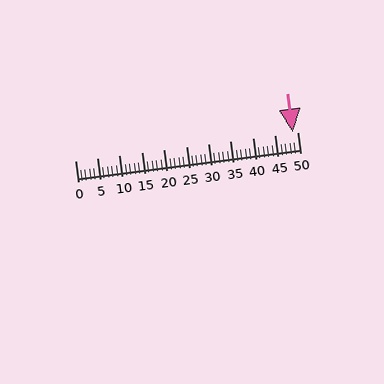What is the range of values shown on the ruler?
The ruler shows values from 0 to 50.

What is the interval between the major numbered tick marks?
The major tick marks are spaced 5 units apart.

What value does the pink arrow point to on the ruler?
The pink arrow points to approximately 49.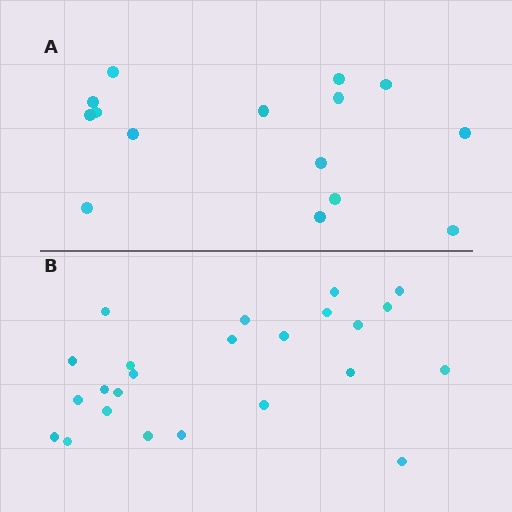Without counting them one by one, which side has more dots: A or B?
Region B (the bottom region) has more dots.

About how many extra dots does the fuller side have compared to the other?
Region B has roughly 8 or so more dots than region A.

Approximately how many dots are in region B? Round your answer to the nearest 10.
About 20 dots. (The exact count is 24, which rounds to 20.)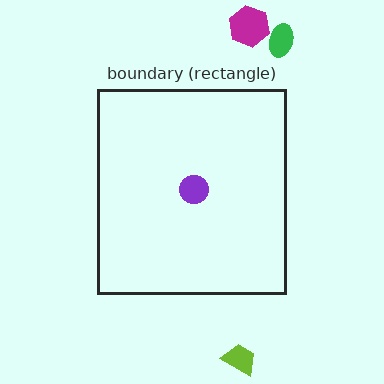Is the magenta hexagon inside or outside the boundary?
Outside.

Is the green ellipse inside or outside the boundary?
Outside.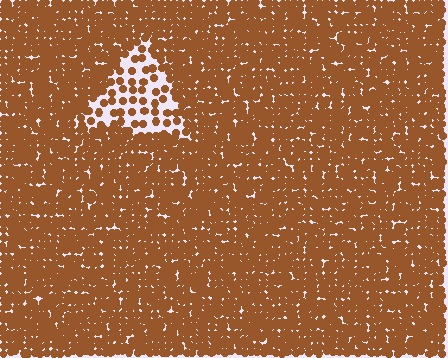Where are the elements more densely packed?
The elements are more densely packed outside the triangle boundary.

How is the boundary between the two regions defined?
The boundary is defined by a change in element density (approximately 2.8x ratio). All elements are the same color, size, and shape.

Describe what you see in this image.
The image contains small brown elements arranged at two different densities. A triangle-shaped region is visible where the elements are less densely packed than the surrounding area.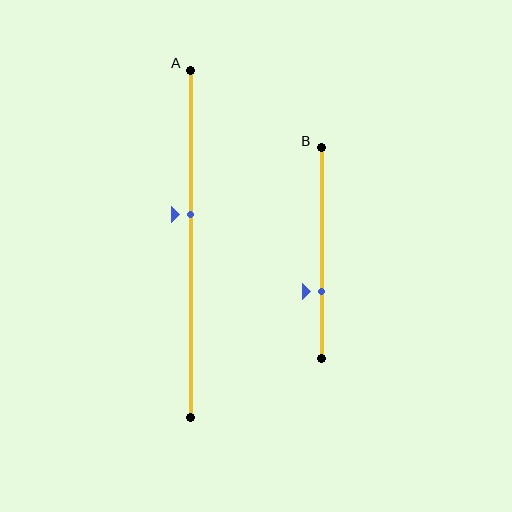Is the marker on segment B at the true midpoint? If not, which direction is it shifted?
No, the marker on segment B is shifted downward by about 18% of the segment length.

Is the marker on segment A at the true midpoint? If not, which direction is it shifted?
No, the marker on segment A is shifted upward by about 8% of the segment length.